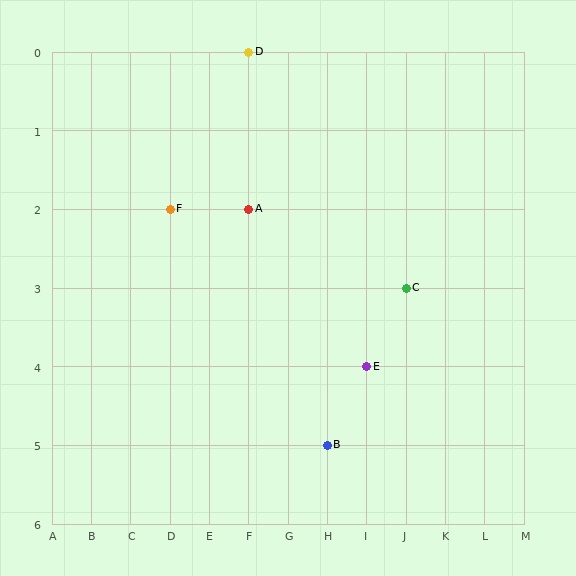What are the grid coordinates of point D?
Point D is at grid coordinates (F, 0).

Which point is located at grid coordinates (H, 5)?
Point B is at (H, 5).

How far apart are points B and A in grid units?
Points B and A are 2 columns and 3 rows apart (about 3.6 grid units diagonally).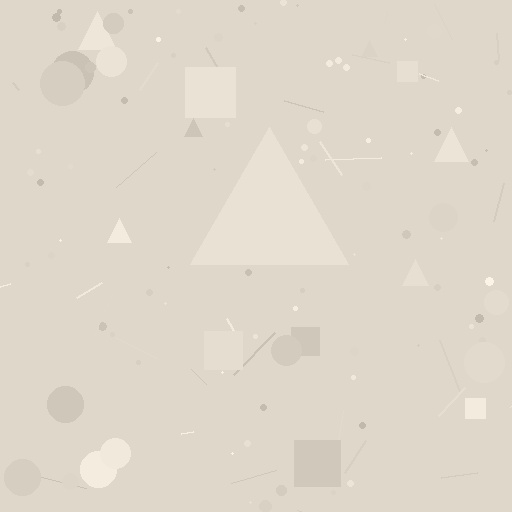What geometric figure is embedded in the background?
A triangle is embedded in the background.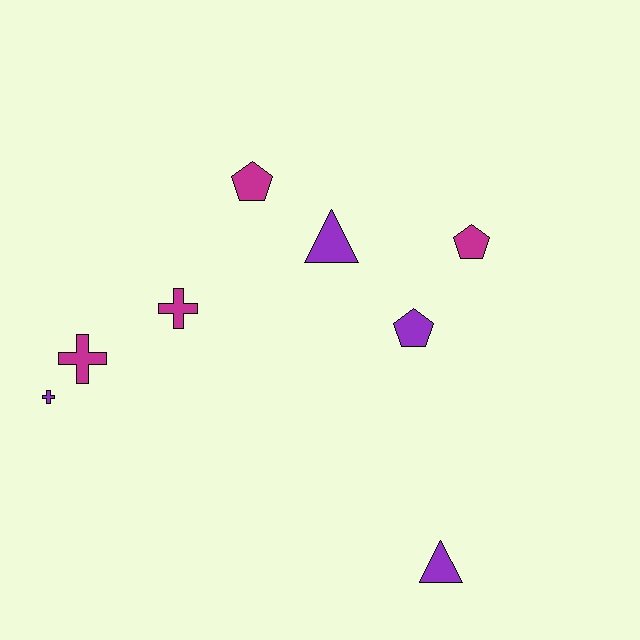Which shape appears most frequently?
Pentagon, with 3 objects.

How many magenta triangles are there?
There are no magenta triangles.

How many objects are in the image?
There are 8 objects.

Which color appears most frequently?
Magenta, with 4 objects.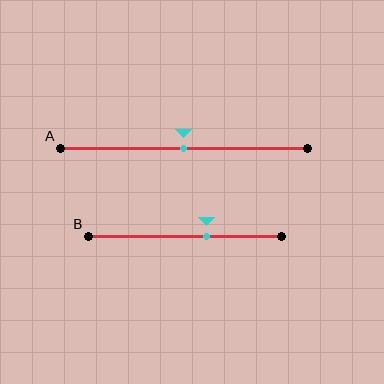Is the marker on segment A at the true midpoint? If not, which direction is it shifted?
Yes, the marker on segment A is at the true midpoint.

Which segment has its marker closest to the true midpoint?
Segment A has its marker closest to the true midpoint.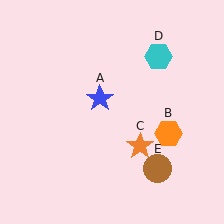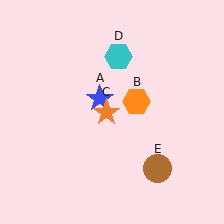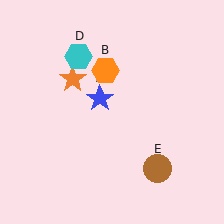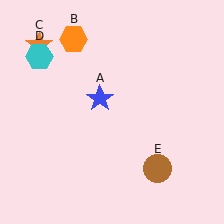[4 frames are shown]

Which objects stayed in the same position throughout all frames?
Blue star (object A) and brown circle (object E) remained stationary.